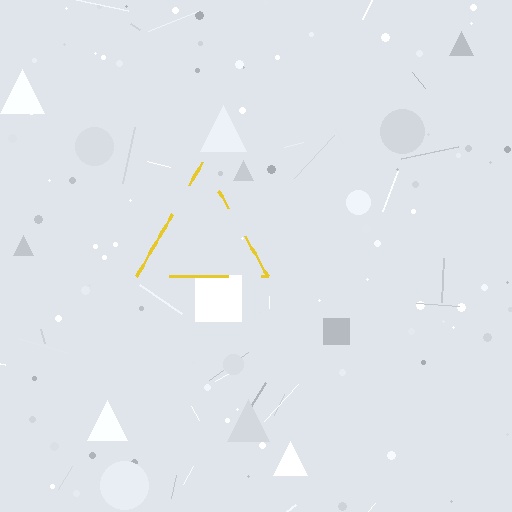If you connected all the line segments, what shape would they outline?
They would outline a triangle.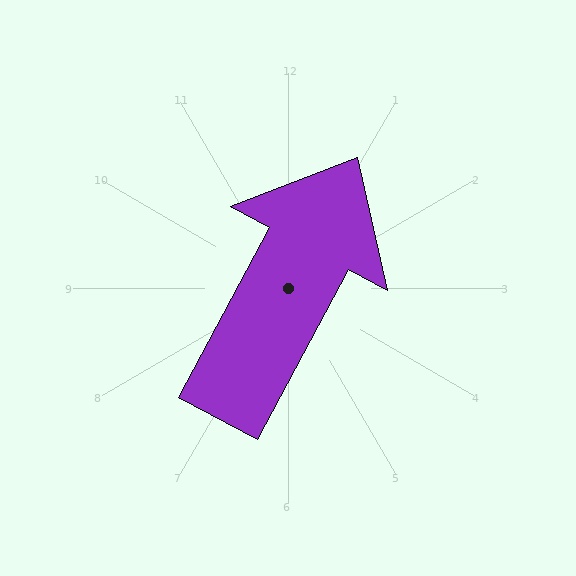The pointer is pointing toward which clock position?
Roughly 1 o'clock.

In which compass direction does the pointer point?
Northeast.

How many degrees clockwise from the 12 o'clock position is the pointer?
Approximately 28 degrees.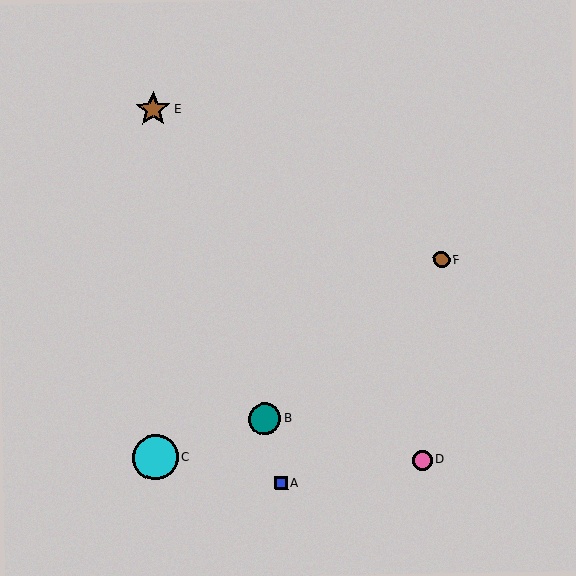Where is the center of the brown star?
The center of the brown star is at (153, 109).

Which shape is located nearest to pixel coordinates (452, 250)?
The brown circle (labeled F) at (442, 260) is nearest to that location.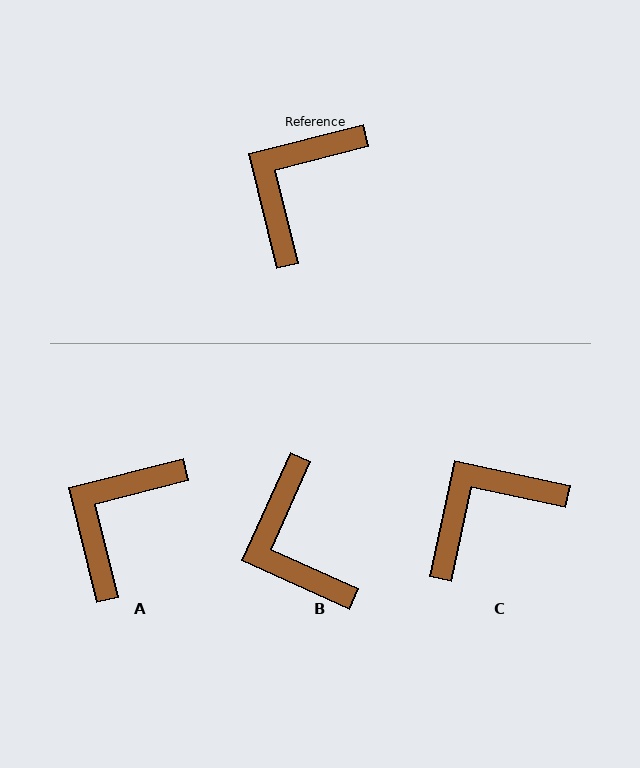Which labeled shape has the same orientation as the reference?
A.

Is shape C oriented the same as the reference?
No, it is off by about 26 degrees.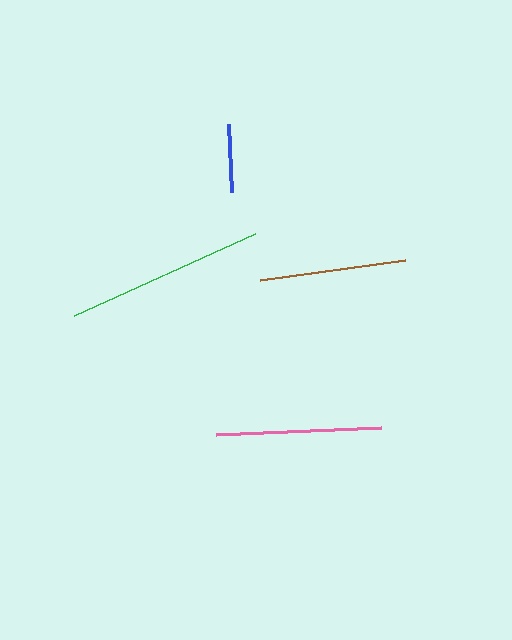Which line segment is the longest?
The green line is the longest at approximately 199 pixels.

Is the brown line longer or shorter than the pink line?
The pink line is longer than the brown line.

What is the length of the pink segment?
The pink segment is approximately 166 pixels long.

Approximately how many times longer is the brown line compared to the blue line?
The brown line is approximately 2.2 times the length of the blue line.